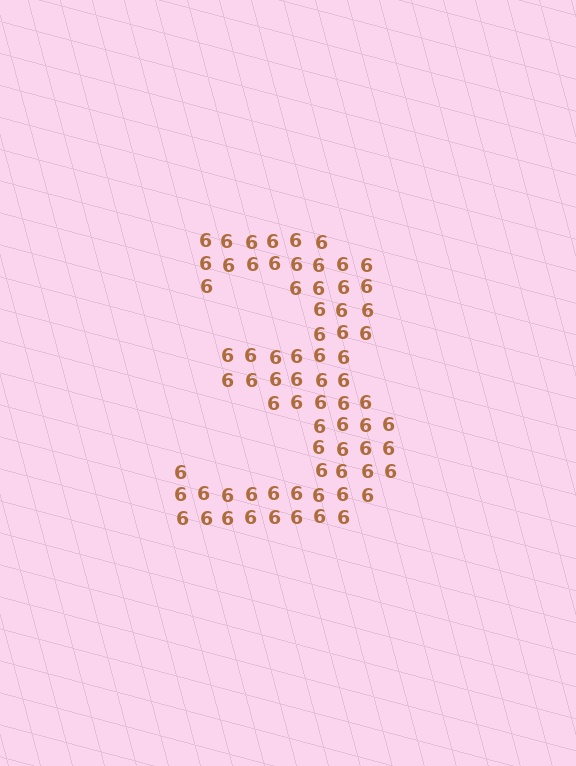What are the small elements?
The small elements are digit 6's.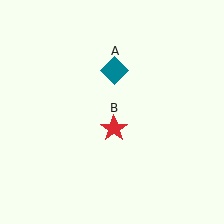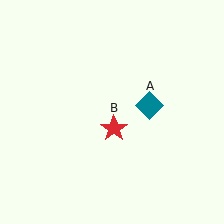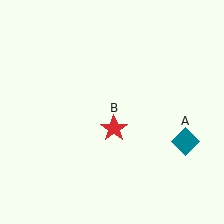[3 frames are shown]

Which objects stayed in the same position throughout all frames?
Red star (object B) remained stationary.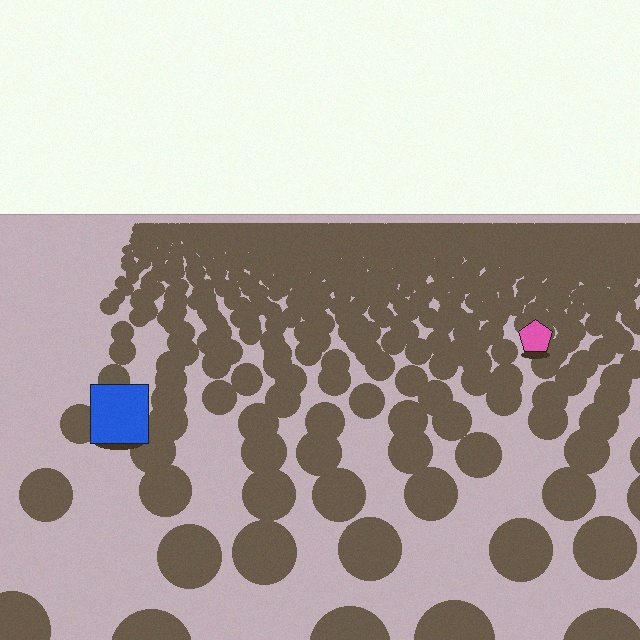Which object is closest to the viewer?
The blue square is closest. The texture marks near it are larger and more spread out.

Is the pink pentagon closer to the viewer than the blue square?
No. The blue square is closer — you can tell from the texture gradient: the ground texture is coarser near it.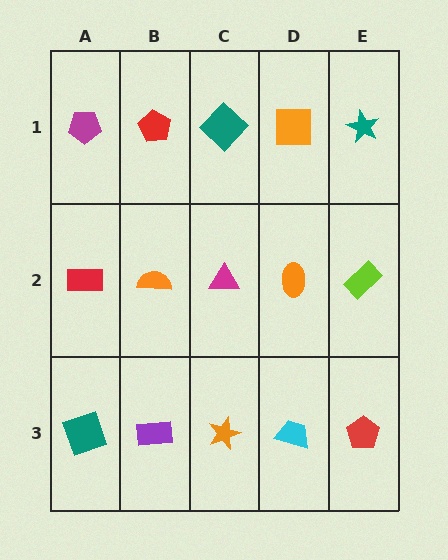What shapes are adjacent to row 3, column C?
A magenta triangle (row 2, column C), a purple rectangle (row 3, column B), a cyan trapezoid (row 3, column D).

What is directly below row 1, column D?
An orange ellipse.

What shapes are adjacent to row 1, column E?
A lime rectangle (row 2, column E), an orange square (row 1, column D).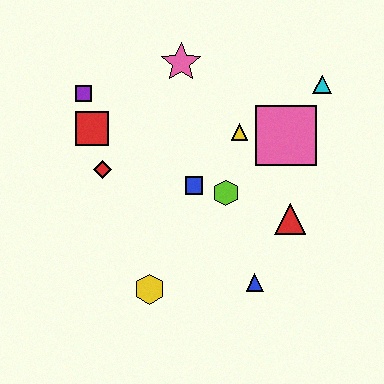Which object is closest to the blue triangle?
The red triangle is closest to the blue triangle.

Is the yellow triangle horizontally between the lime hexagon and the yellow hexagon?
No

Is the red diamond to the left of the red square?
No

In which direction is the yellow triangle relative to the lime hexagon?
The yellow triangle is above the lime hexagon.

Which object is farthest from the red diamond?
The cyan triangle is farthest from the red diamond.